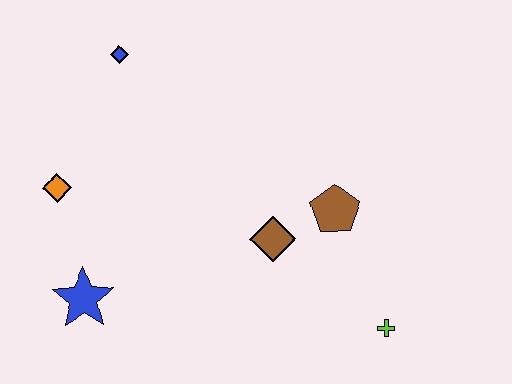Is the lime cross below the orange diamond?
Yes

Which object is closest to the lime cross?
The brown pentagon is closest to the lime cross.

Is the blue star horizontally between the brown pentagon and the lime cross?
No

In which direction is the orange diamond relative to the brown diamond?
The orange diamond is to the left of the brown diamond.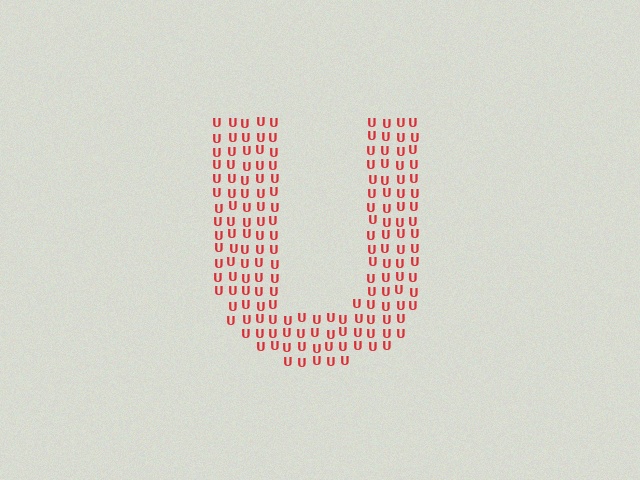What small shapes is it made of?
It is made of small letter U's.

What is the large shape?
The large shape is the letter U.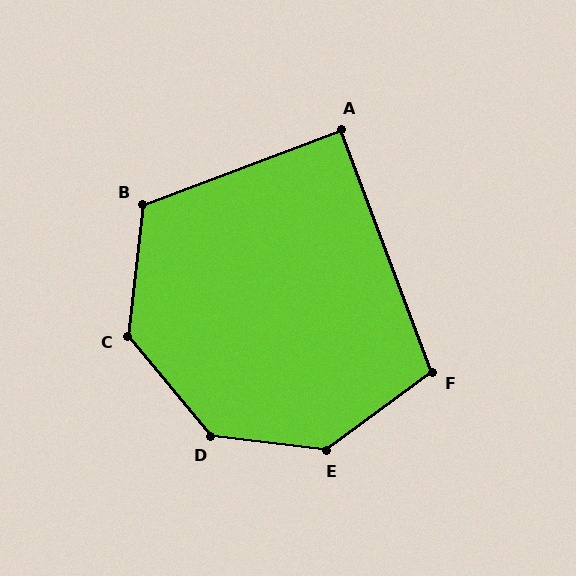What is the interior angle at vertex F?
Approximately 106 degrees (obtuse).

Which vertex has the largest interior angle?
D, at approximately 137 degrees.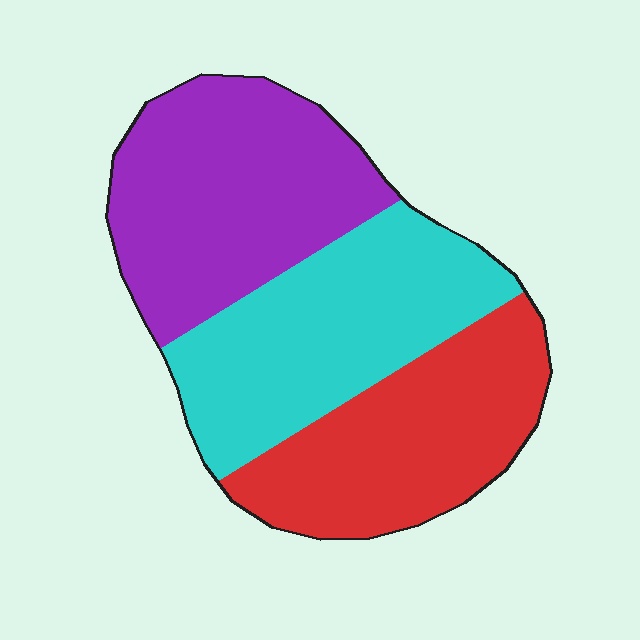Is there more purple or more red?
Purple.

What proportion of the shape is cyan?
Cyan takes up between a quarter and a half of the shape.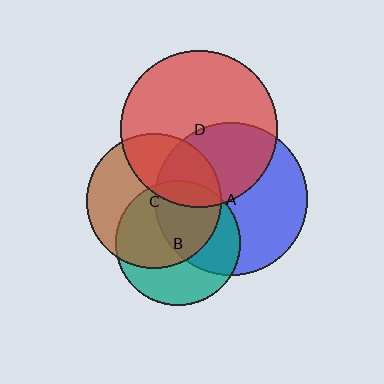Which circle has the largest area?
Circle D (red).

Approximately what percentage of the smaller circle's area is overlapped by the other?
Approximately 40%.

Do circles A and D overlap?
Yes.